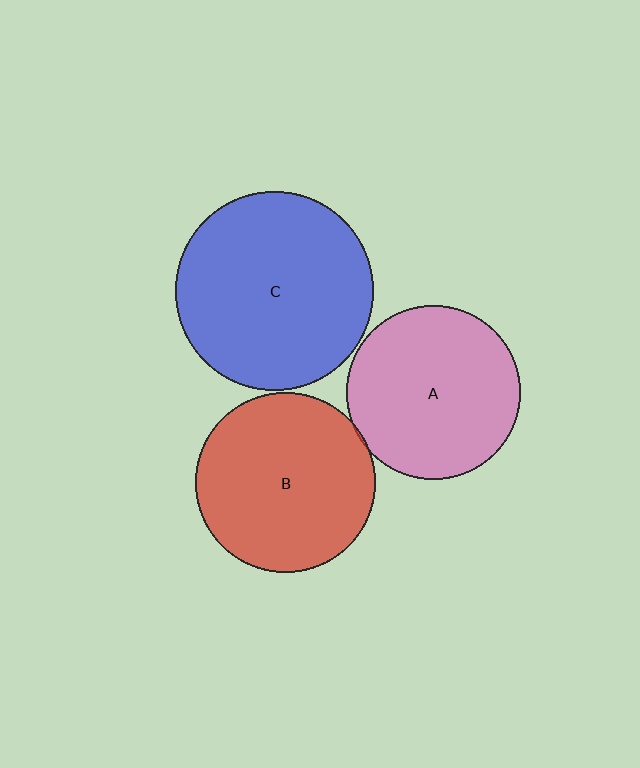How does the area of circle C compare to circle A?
Approximately 1.3 times.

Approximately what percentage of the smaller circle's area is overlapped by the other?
Approximately 5%.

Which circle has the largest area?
Circle C (blue).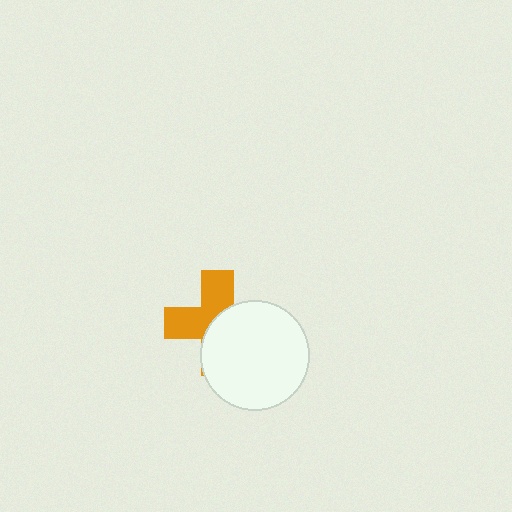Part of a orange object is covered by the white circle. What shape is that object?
It is a cross.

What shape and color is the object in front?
The object in front is a white circle.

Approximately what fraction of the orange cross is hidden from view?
Roughly 52% of the orange cross is hidden behind the white circle.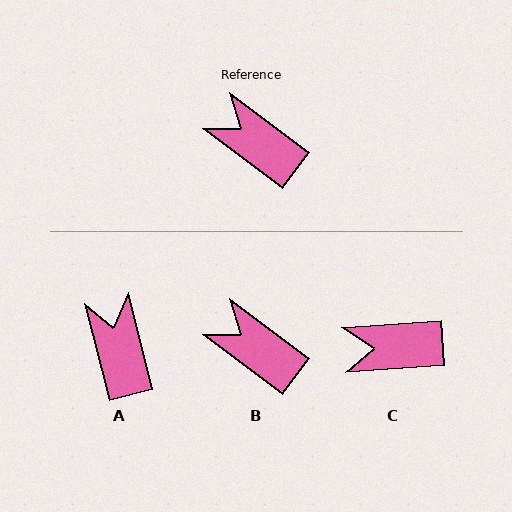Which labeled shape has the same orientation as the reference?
B.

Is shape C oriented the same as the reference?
No, it is off by about 41 degrees.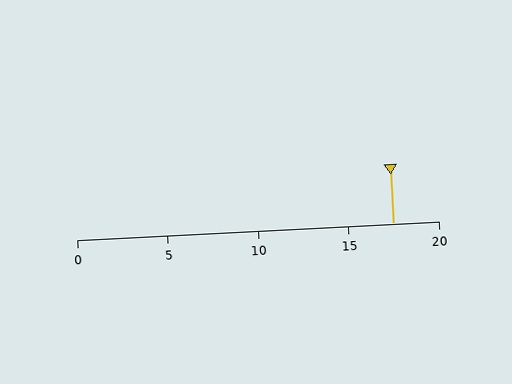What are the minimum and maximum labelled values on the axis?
The axis runs from 0 to 20.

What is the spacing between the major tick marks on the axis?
The major ticks are spaced 5 apart.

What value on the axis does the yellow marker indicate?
The marker indicates approximately 17.5.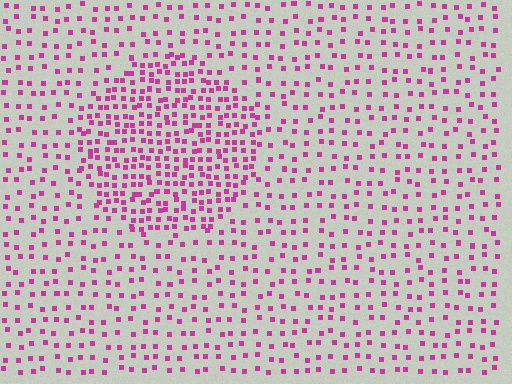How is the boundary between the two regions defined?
The boundary is defined by a change in element density (approximately 2.1x ratio). All elements are the same color, size, and shape.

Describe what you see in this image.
The image contains small magenta elements arranged at two different densities. A circle-shaped region is visible where the elements are more densely packed than the surrounding area.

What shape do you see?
I see a circle.